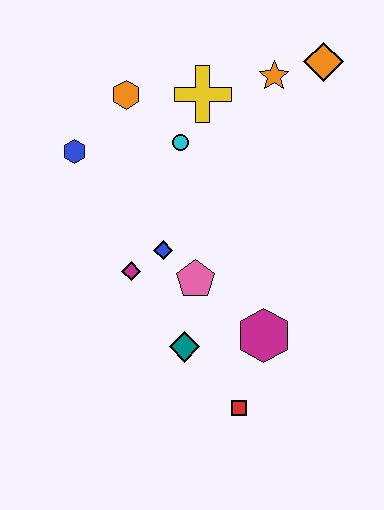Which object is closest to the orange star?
The orange diamond is closest to the orange star.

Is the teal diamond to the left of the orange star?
Yes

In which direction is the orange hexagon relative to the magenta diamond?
The orange hexagon is above the magenta diamond.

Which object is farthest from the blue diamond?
The orange diamond is farthest from the blue diamond.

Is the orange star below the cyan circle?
No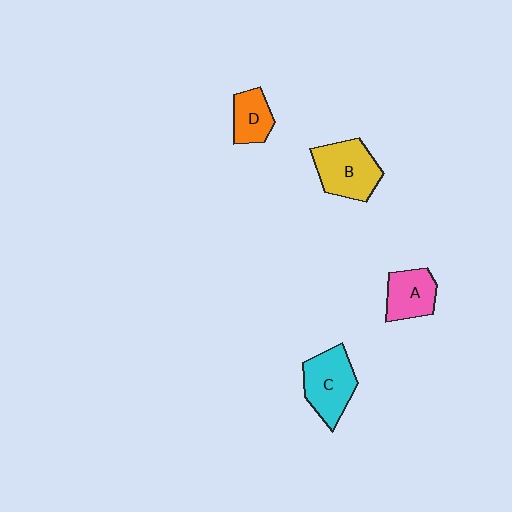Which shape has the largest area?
Shape B (yellow).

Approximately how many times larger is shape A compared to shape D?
Approximately 1.2 times.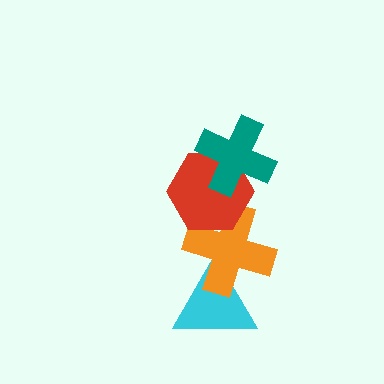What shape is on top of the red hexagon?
The teal cross is on top of the red hexagon.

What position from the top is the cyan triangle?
The cyan triangle is 4th from the top.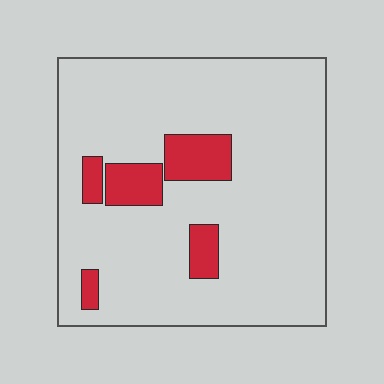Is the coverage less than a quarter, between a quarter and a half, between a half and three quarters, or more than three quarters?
Less than a quarter.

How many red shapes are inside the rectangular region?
5.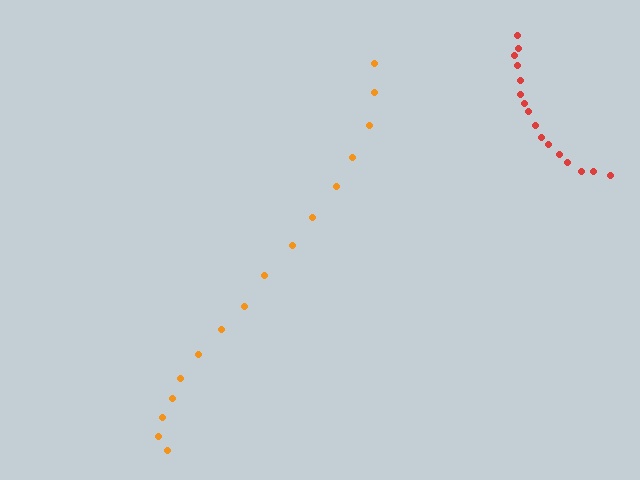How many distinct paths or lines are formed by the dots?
There are 2 distinct paths.